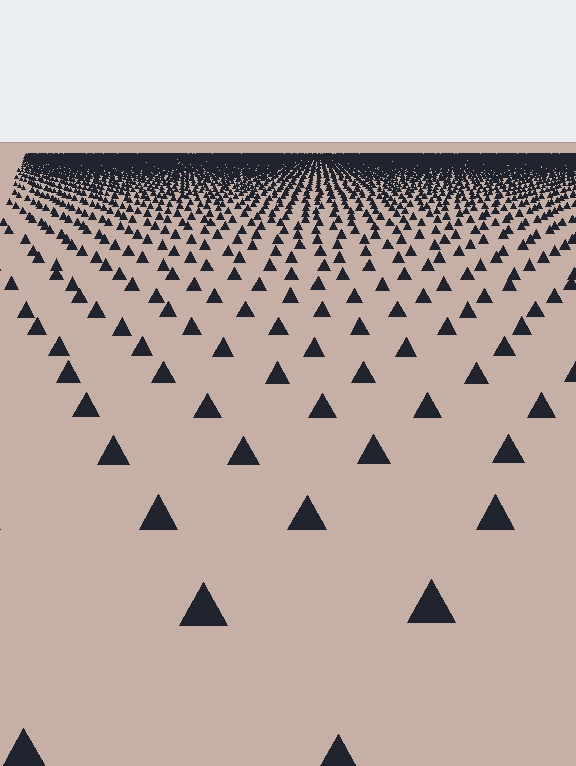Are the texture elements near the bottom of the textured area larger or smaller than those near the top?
Larger. Near the bottom, elements are closer to the viewer and appear at a bigger on-screen size.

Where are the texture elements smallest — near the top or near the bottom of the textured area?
Near the top.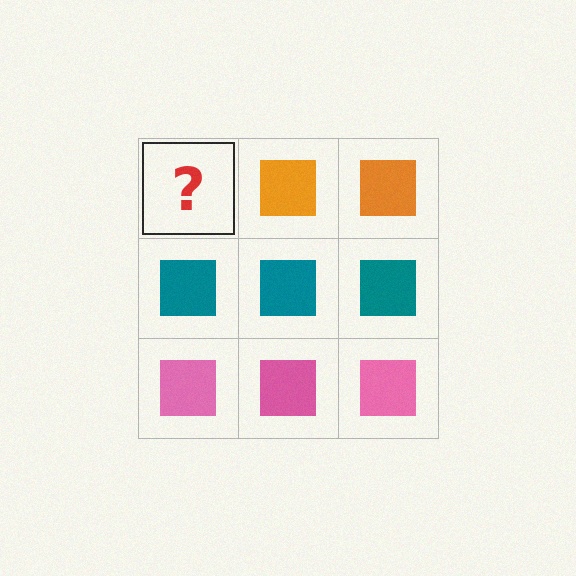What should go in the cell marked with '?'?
The missing cell should contain an orange square.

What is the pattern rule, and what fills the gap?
The rule is that each row has a consistent color. The gap should be filled with an orange square.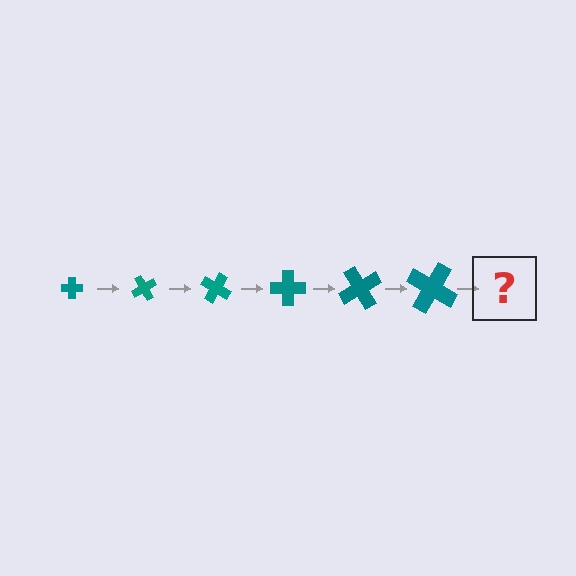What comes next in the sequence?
The next element should be a cross, larger than the previous one and rotated 360 degrees from the start.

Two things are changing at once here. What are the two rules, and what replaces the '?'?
The two rules are that the cross grows larger each step and it rotates 60 degrees each step. The '?' should be a cross, larger than the previous one and rotated 360 degrees from the start.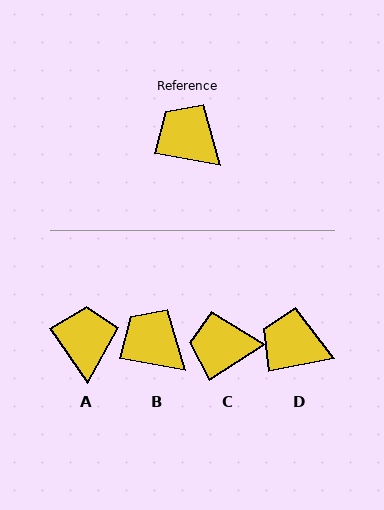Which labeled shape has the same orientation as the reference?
B.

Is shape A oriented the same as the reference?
No, it is off by about 45 degrees.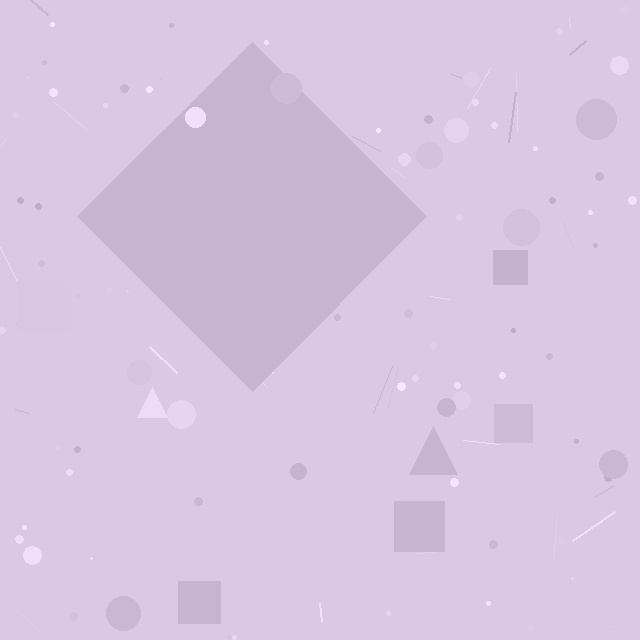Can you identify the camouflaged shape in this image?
The camouflaged shape is a diamond.